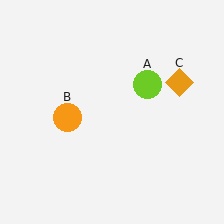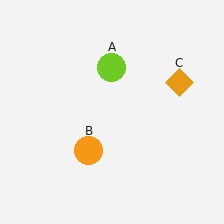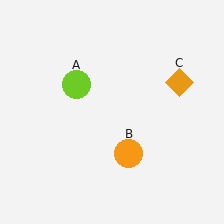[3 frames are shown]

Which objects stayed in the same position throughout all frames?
Orange diamond (object C) remained stationary.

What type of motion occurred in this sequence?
The lime circle (object A), orange circle (object B) rotated counterclockwise around the center of the scene.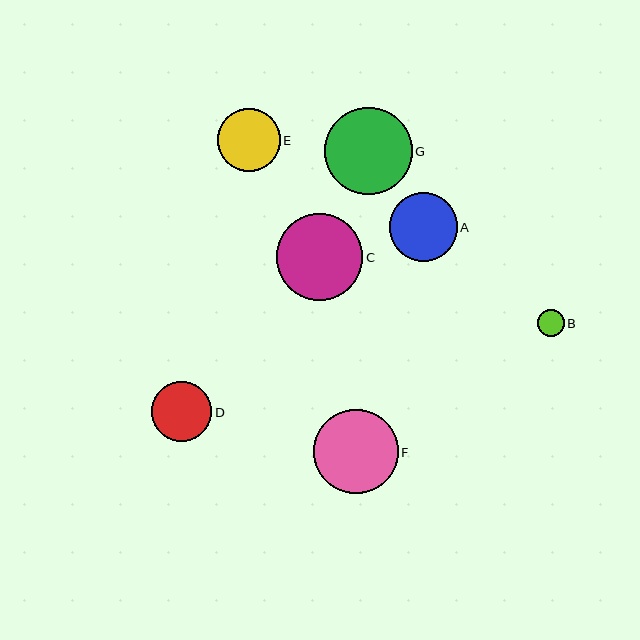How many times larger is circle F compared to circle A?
Circle F is approximately 1.2 times the size of circle A.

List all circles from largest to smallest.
From largest to smallest: G, C, F, A, E, D, B.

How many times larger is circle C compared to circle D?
Circle C is approximately 1.4 times the size of circle D.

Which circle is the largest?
Circle G is the largest with a size of approximately 87 pixels.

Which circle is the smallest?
Circle B is the smallest with a size of approximately 27 pixels.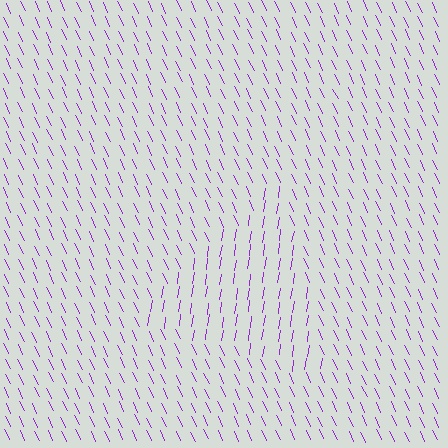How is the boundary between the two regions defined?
The boundary is defined purely by a change in line orientation (approximately 34 degrees difference). All lines are the same color and thickness.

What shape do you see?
I see a triangle.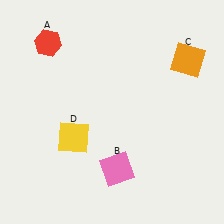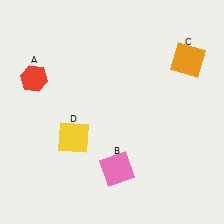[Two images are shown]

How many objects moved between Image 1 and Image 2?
1 object moved between the two images.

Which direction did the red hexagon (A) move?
The red hexagon (A) moved down.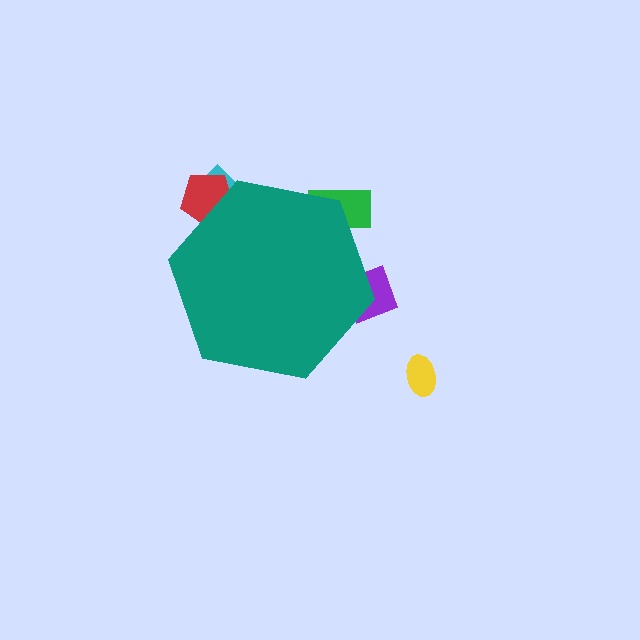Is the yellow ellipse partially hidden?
No, the yellow ellipse is fully visible.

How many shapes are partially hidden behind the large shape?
4 shapes are partially hidden.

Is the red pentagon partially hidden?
Yes, the red pentagon is partially hidden behind the teal hexagon.